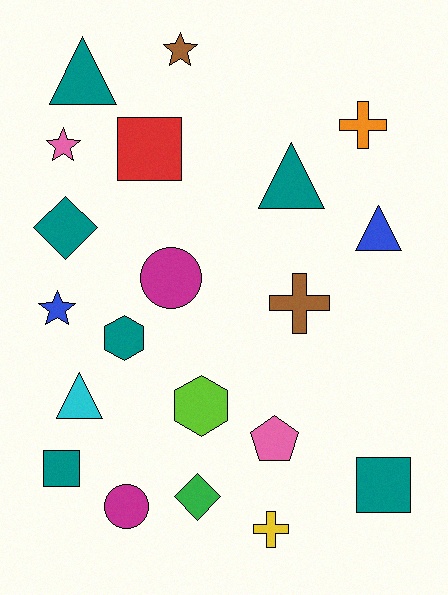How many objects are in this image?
There are 20 objects.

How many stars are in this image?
There are 3 stars.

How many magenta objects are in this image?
There are 2 magenta objects.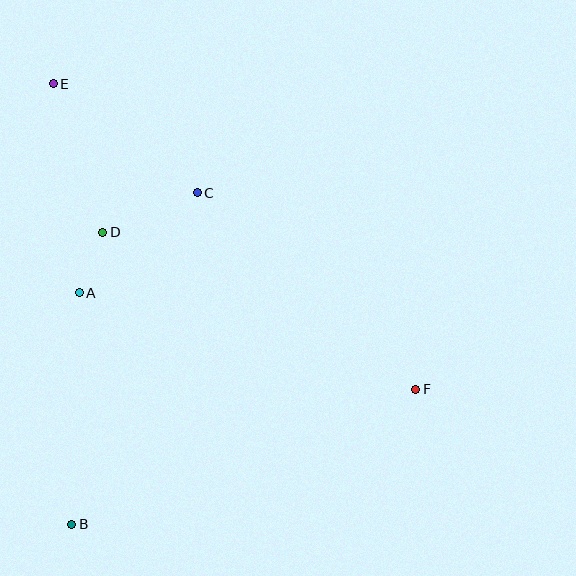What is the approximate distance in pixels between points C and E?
The distance between C and E is approximately 180 pixels.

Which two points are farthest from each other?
Points E and F are farthest from each other.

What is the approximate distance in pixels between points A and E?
The distance between A and E is approximately 210 pixels.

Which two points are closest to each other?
Points A and D are closest to each other.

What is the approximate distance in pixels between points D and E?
The distance between D and E is approximately 157 pixels.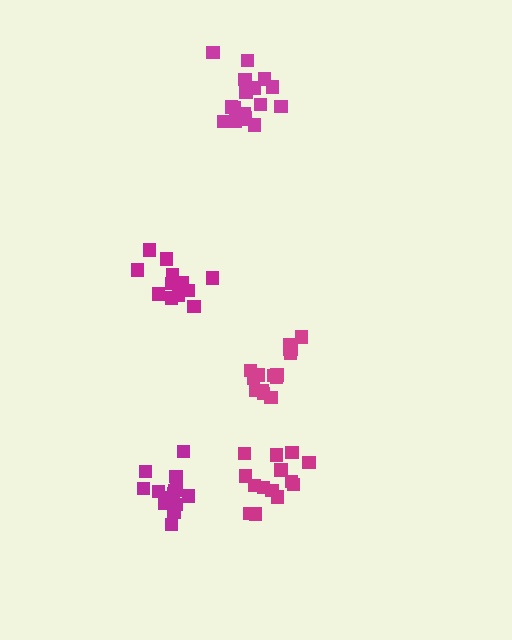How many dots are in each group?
Group 1: 12 dots, Group 2: 15 dots, Group 3: 14 dots, Group 4: 17 dots, Group 5: 14 dots (72 total).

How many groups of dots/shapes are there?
There are 5 groups.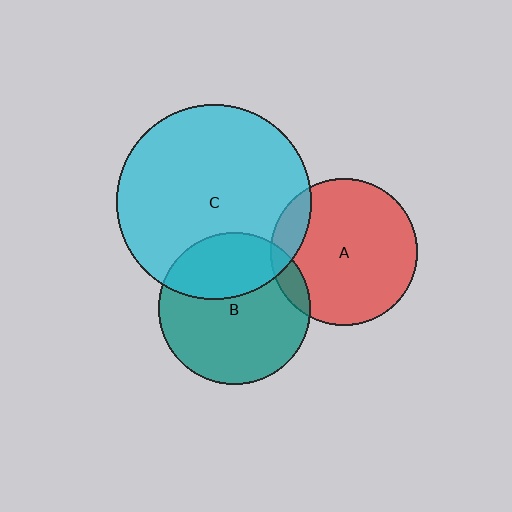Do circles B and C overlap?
Yes.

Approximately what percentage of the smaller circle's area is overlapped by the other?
Approximately 35%.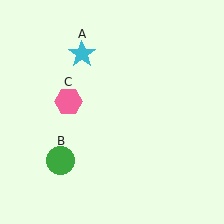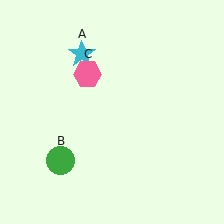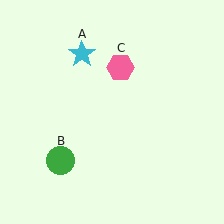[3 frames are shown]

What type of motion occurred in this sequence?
The pink hexagon (object C) rotated clockwise around the center of the scene.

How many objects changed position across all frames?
1 object changed position: pink hexagon (object C).